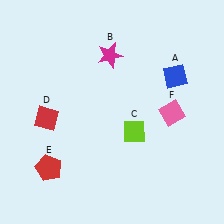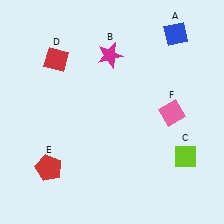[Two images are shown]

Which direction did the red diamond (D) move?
The red diamond (D) moved up.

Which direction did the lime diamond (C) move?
The lime diamond (C) moved right.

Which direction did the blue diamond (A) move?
The blue diamond (A) moved up.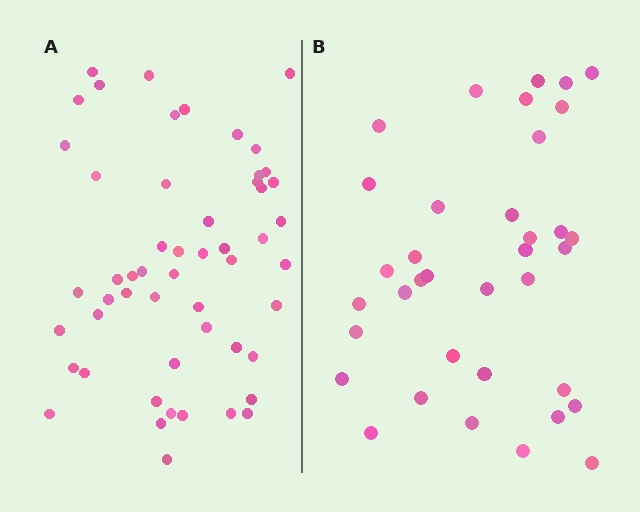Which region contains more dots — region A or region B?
Region A (the left region) has more dots.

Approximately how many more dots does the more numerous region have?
Region A has approximately 15 more dots than region B.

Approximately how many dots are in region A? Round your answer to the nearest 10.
About 50 dots. (The exact count is 53, which rounds to 50.)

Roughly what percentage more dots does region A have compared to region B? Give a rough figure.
About 45% more.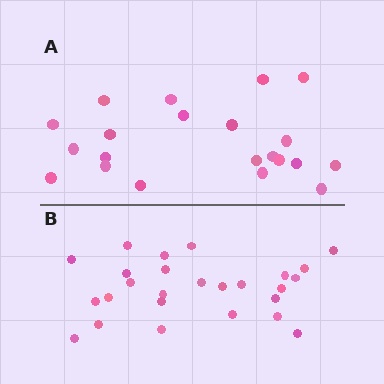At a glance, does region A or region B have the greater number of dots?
Region B (the bottom region) has more dots.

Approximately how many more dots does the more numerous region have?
Region B has about 5 more dots than region A.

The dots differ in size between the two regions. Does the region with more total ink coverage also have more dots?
No. Region A has more total ink coverage because its dots are larger, but region B actually contains more individual dots. Total area can be misleading — the number of items is what matters here.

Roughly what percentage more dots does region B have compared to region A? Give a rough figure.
About 25% more.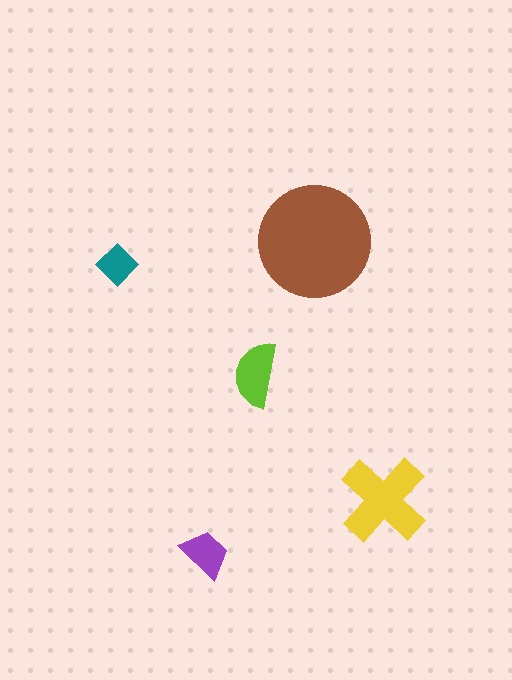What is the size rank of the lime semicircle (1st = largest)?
3rd.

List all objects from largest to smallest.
The brown circle, the yellow cross, the lime semicircle, the purple trapezoid, the teal diamond.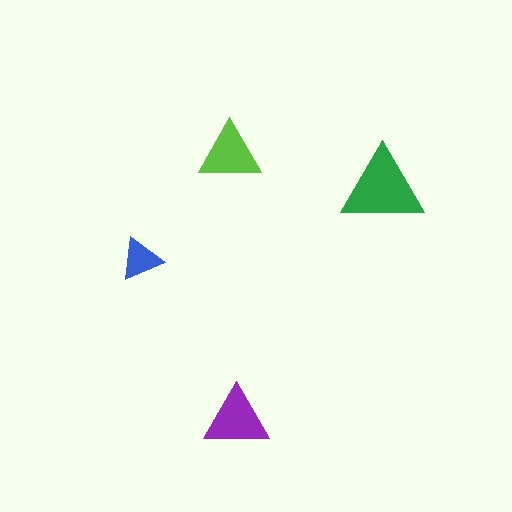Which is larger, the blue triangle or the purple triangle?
The purple one.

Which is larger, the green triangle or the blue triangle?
The green one.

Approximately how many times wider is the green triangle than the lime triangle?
About 1.5 times wider.